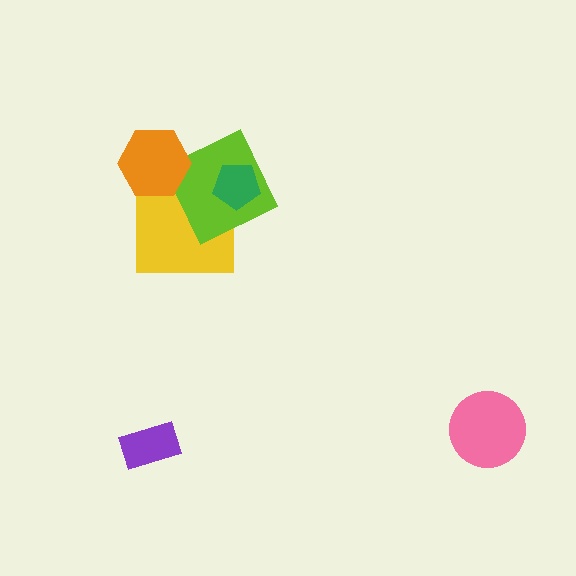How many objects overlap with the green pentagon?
2 objects overlap with the green pentagon.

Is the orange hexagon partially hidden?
No, no other shape covers it.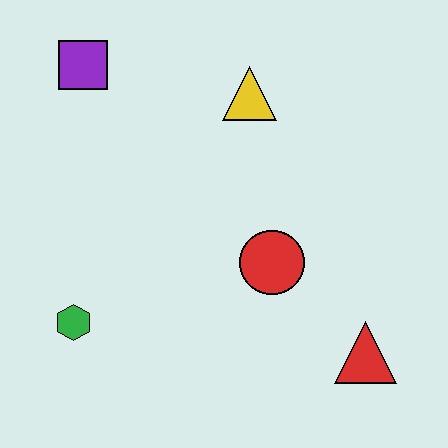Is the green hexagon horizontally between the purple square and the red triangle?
No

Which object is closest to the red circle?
The red triangle is closest to the red circle.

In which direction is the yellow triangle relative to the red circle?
The yellow triangle is above the red circle.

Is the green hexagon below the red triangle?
No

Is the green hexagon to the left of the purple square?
Yes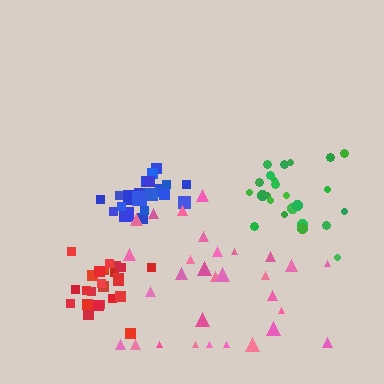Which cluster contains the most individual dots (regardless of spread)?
Pink (30).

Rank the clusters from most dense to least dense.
red, blue, green, pink.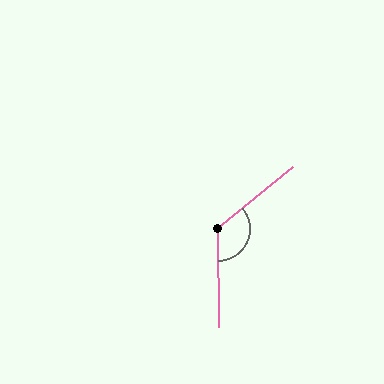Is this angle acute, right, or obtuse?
It is obtuse.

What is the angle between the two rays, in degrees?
Approximately 129 degrees.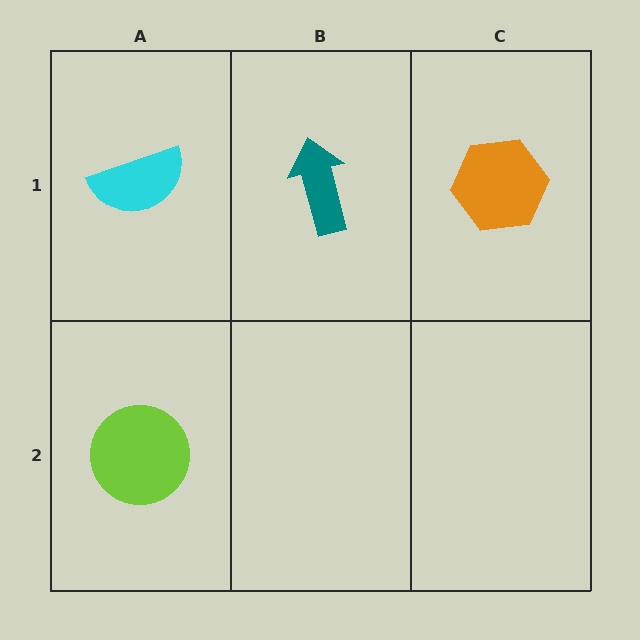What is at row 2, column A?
A lime circle.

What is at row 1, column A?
A cyan semicircle.